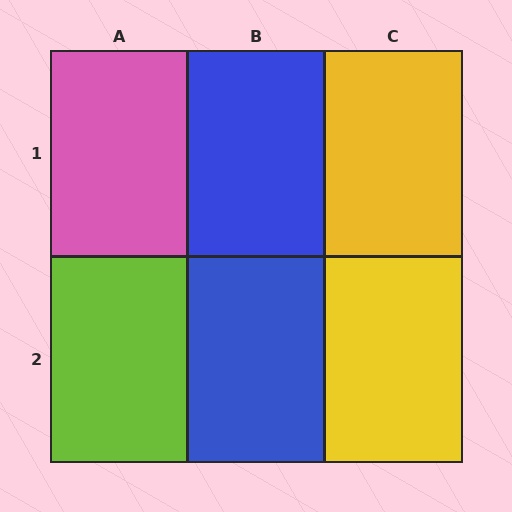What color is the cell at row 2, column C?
Yellow.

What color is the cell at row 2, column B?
Blue.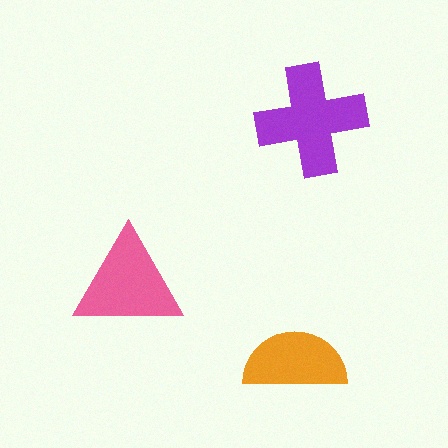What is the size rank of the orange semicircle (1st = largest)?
3rd.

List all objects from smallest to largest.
The orange semicircle, the pink triangle, the purple cross.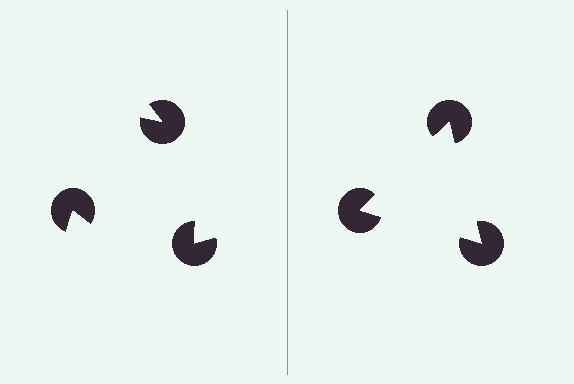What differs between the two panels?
The pac-man discs are positioned identically on both sides; only the wedge orientations differ. On the right they align to a triangle; on the left they are misaligned.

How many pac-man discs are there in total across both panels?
6 — 3 on each side.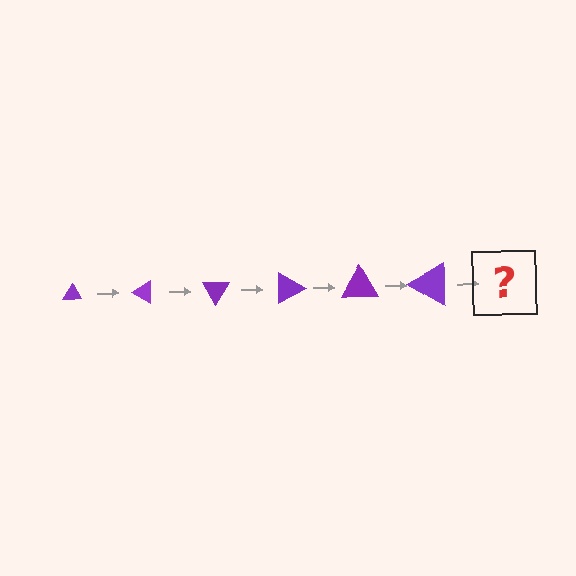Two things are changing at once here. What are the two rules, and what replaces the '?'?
The two rules are that the triangle grows larger each step and it rotates 30 degrees each step. The '?' should be a triangle, larger than the previous one and rotated 180 degrees from the start.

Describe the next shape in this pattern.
It should be a triangle, larger than the previous one and rotated 180 degrees from the start.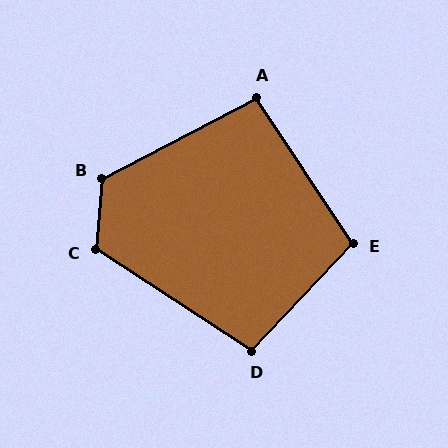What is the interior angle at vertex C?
Approximately 119 degrees (obtuse).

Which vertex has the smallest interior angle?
A, at approximately 96 degrees.